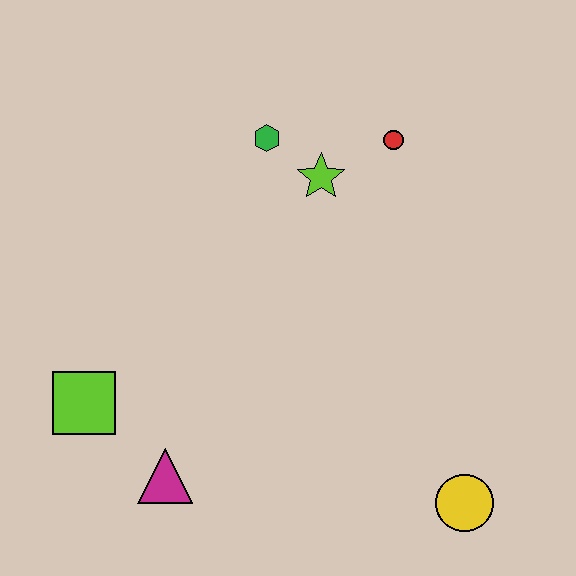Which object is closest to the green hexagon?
The lime star is closest to the green hexagon.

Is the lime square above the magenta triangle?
Yes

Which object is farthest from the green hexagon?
The yellow circle is farthest from the green hexagon.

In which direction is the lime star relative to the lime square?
The lime star is to the right of the lime square.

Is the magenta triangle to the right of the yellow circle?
No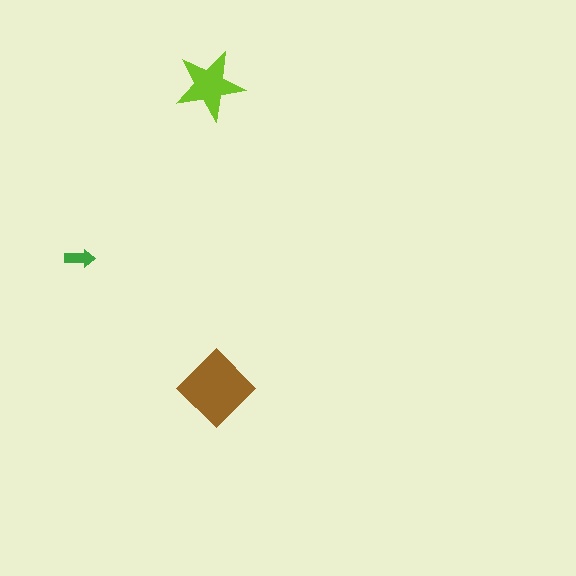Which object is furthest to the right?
The brown diamond is rightmost.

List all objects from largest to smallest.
The brown diamond, the lime star, the green arrow.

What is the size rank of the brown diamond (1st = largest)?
1st.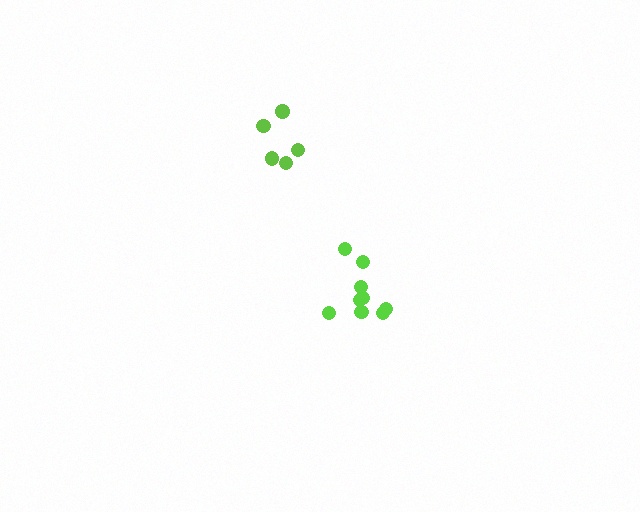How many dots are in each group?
Group 1: 5 dots, Group 2: 10 dots (15 total).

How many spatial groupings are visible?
There are 2 spatial groupings.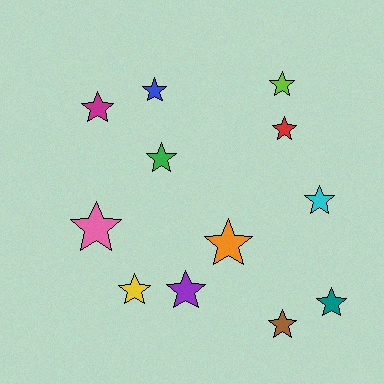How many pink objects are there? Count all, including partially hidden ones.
There is 1 pink object.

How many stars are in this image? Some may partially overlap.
There are 12 stars.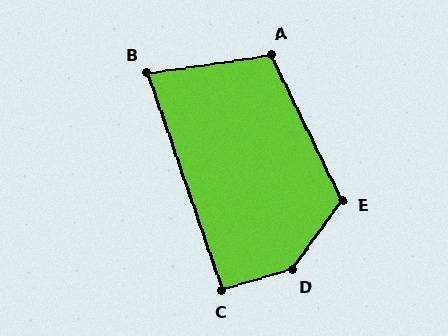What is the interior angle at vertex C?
Approximately 93 degrees (approximately right).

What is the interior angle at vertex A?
Approximately 108 degrees (obtuse).